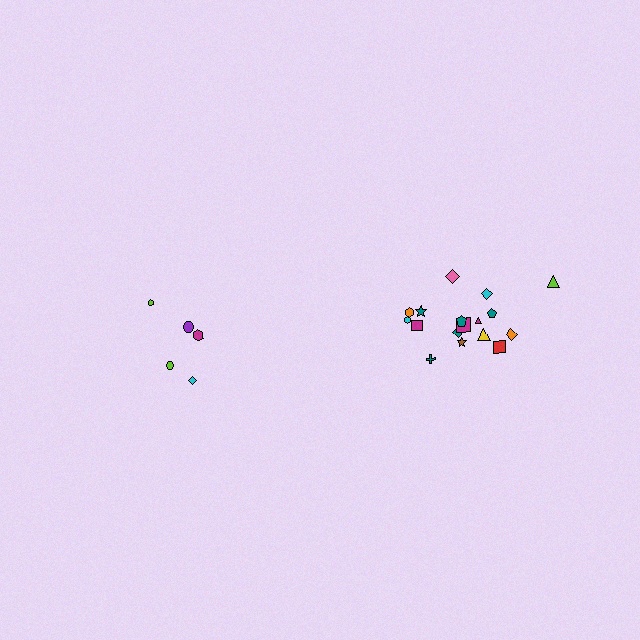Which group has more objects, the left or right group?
The right group.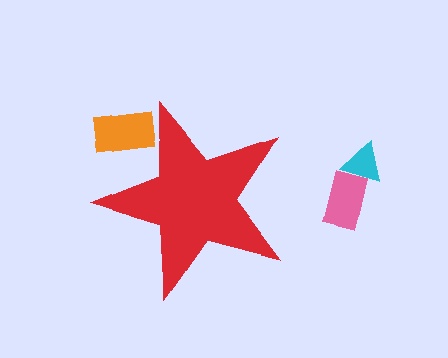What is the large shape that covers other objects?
A red star.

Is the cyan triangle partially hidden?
No, the cyan triangle is fully visible.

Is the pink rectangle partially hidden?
No, the pink rectangle is fully visible.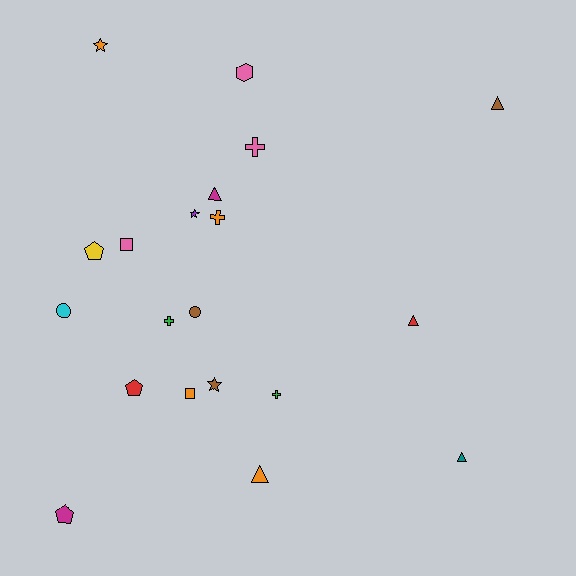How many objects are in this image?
There are 20 objects.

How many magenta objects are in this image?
There are 2 magenta objects.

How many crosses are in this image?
There are 4 crosses.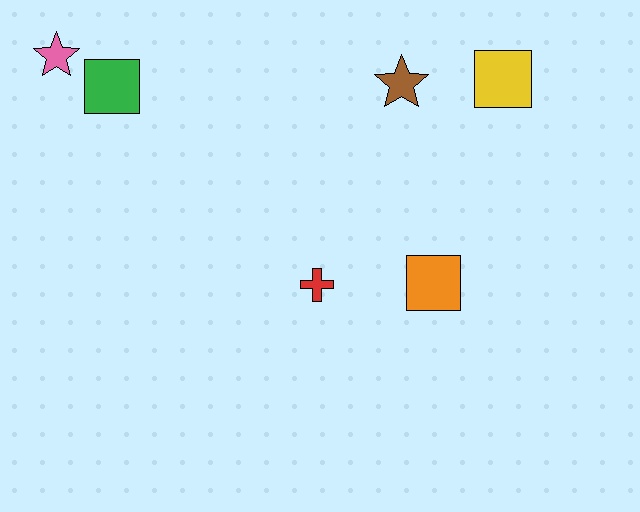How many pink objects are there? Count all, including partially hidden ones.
There is 1 pink object.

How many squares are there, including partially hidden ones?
There are 3 squares.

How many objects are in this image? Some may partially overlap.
There are 6 objects.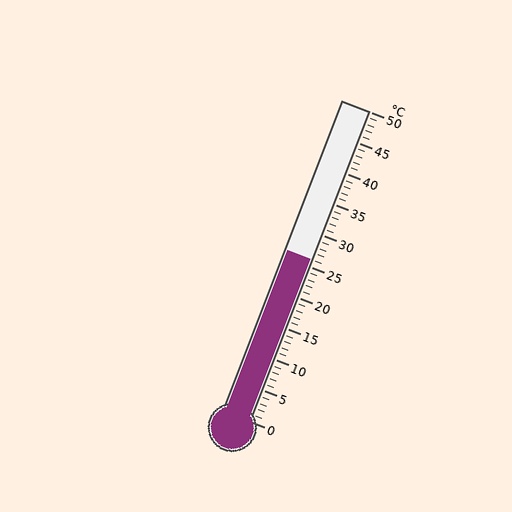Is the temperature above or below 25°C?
The temperature is above 25°C.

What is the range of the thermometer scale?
The thermometer scale ranges from 0°C to 50°C.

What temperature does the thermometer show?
The thermometer shows approximately 26°C.